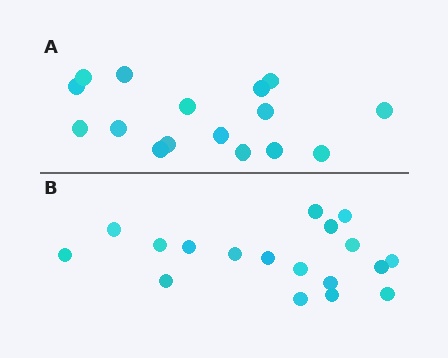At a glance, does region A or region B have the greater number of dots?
Region B (the bottom region) has more dots.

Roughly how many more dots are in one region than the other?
Region B has just a few more — roughly 2 or 3 more dots than region A.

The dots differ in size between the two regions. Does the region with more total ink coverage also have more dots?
No. Region A has more total ink coverage because its dots are larger, but region B actually contains more individual dots. Total area can be misleading — the number of items is what matters here.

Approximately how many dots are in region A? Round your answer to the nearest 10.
About 20 dots. (The exact count is 16, which rounds to 20.)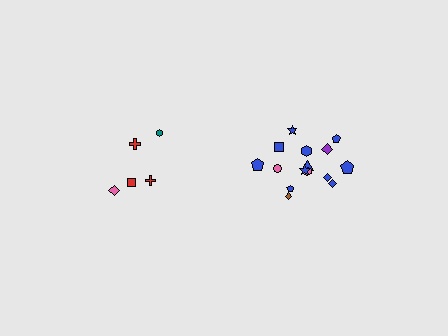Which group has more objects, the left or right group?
The right group.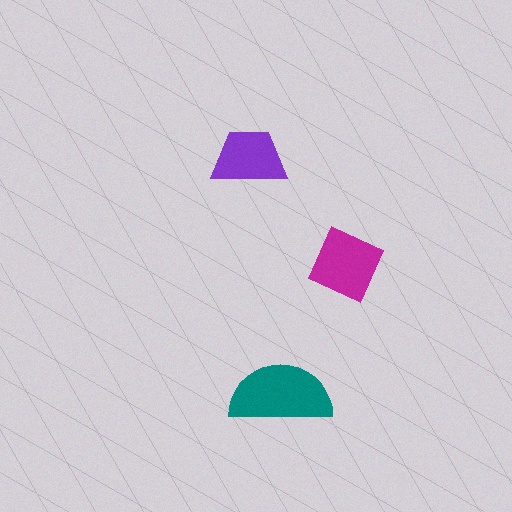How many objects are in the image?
There are 3 objects in the image.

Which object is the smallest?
The purple trapezoid.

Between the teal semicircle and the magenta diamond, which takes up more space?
The teal semicircle.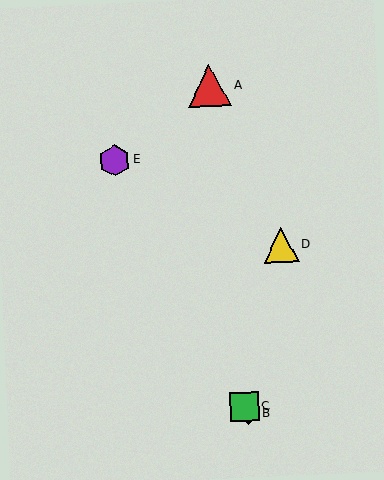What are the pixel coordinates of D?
Object D is at (281, 245).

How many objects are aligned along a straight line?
3 objects (B, C, E) are aligned along a straight line.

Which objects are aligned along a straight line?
Objects B, C, E are aligned along a straight line.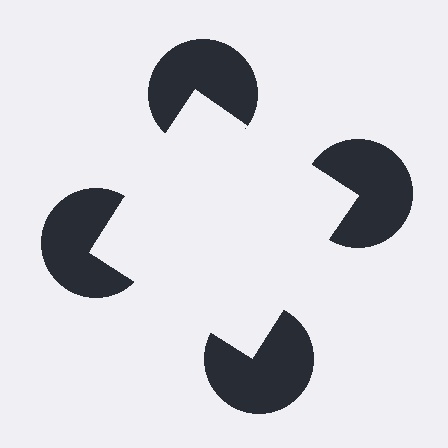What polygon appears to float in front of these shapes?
An illusory square — its edges are inferred from the aligned wedge cuts in the pac-man discs, not physically drawn.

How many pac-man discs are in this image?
There are 4 — one at each vertex of the illusory square.